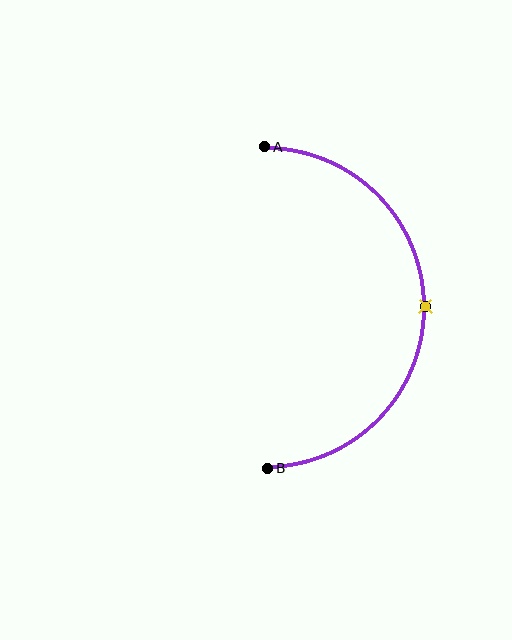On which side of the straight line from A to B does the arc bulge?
The arc bulges to the right of the straight line connecting A and B.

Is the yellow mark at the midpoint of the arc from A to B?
Yes. The yellow mark lies on the arc at equal arc-length from both A and B — it is the arc midpoint.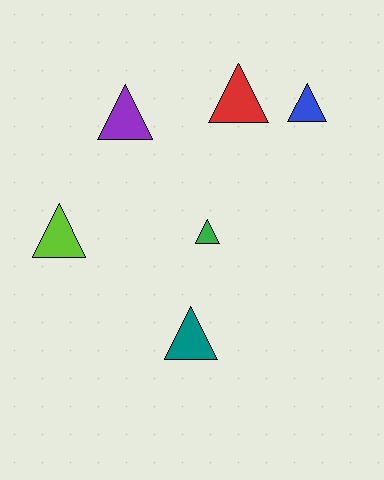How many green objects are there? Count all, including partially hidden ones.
There is 1 green object.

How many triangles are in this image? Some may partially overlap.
There are 6 triangles.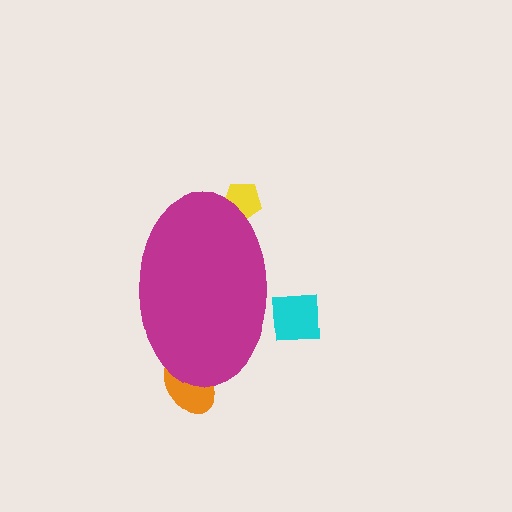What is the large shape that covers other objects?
A magenta ellipse.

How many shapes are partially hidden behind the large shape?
3 shapes are partially hidden.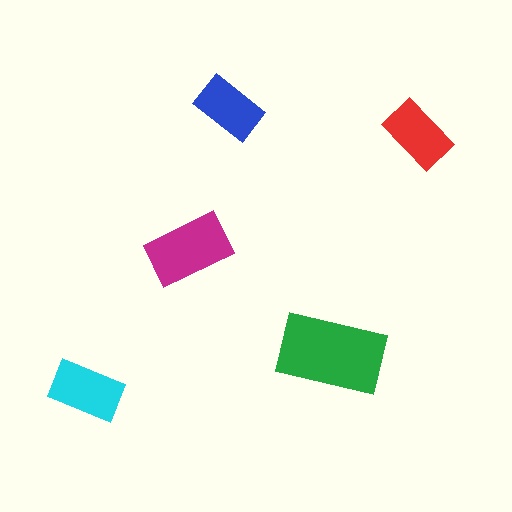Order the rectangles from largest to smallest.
the green one, the magenta one, the cyan one, the red one, the blue one.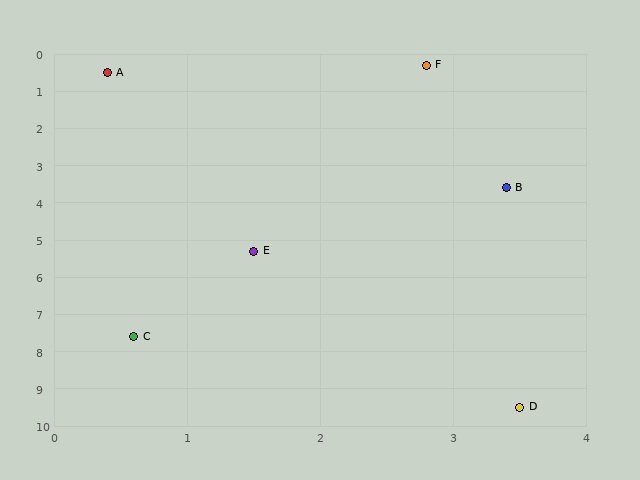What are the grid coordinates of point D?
Point D is at approximately (3.5, 9.5).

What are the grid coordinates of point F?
Point F is at approximately (2.8, 0.3).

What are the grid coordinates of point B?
Point B is at approximately (3.4, 3.6).